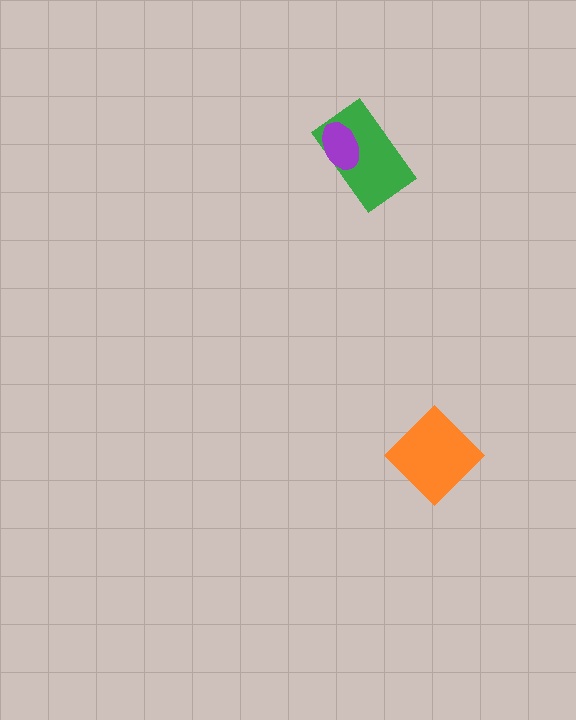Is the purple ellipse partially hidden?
No, no other shape covers it.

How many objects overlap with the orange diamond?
0 objects overlap with the orange diamond.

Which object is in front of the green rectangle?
The purple ellipse is in front of the green rectangle.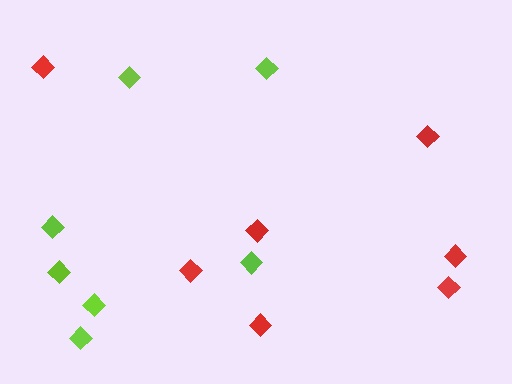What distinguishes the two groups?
There are 2 groups: one group of lime diamonds (7) and one group of red diamonds (7).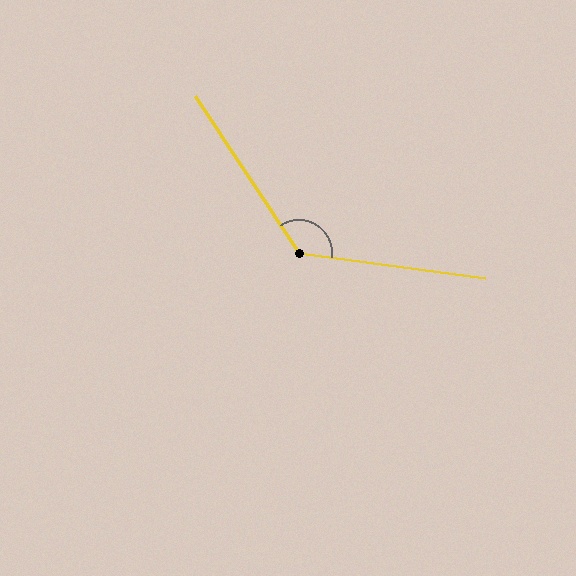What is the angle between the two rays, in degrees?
Approximately 131 degrees.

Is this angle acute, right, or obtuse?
It is obtuse.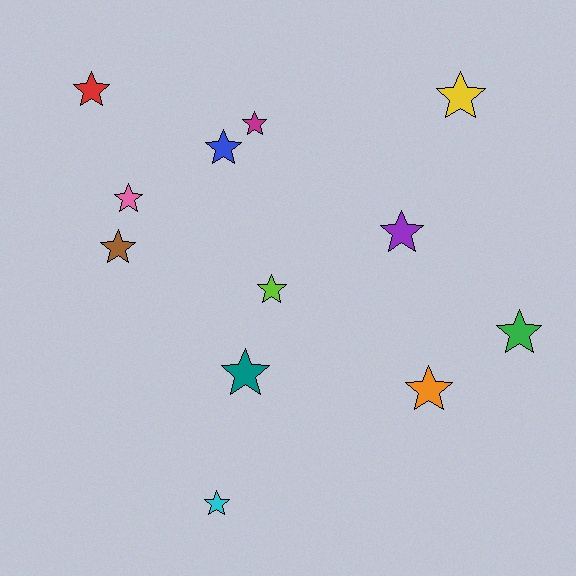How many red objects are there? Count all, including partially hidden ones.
There is 1 red object.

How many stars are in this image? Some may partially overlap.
There are 12 stars.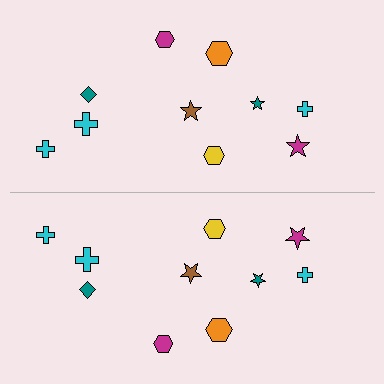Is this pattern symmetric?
Yes, this pattern has bilateral (reflection) symmetry.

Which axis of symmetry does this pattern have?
The pattern has a horizontal axis of symmetry running through the center of the image.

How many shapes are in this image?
There are 20 shapes in this image.